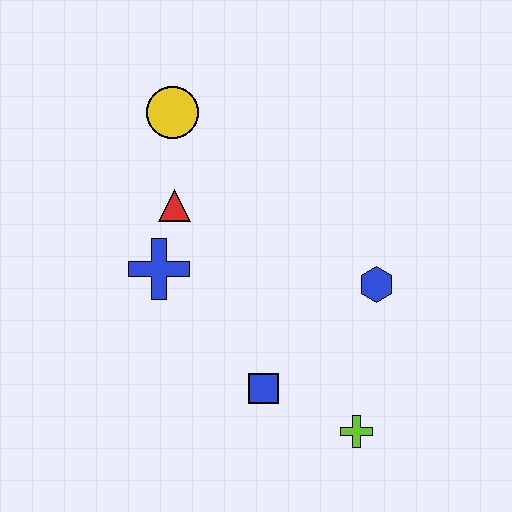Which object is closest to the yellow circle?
The red triangle is closest to the yellow circle.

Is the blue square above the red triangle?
No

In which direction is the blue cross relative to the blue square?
The blue cross is above the blue square.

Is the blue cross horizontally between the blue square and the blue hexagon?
No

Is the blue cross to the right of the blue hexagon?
No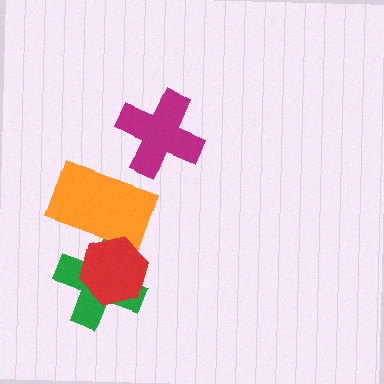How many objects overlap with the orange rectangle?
2 objects overlap with the orange rectangle.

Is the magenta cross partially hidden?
No, no other shape covers it.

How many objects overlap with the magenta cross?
0 objects overlap with the magenta cross.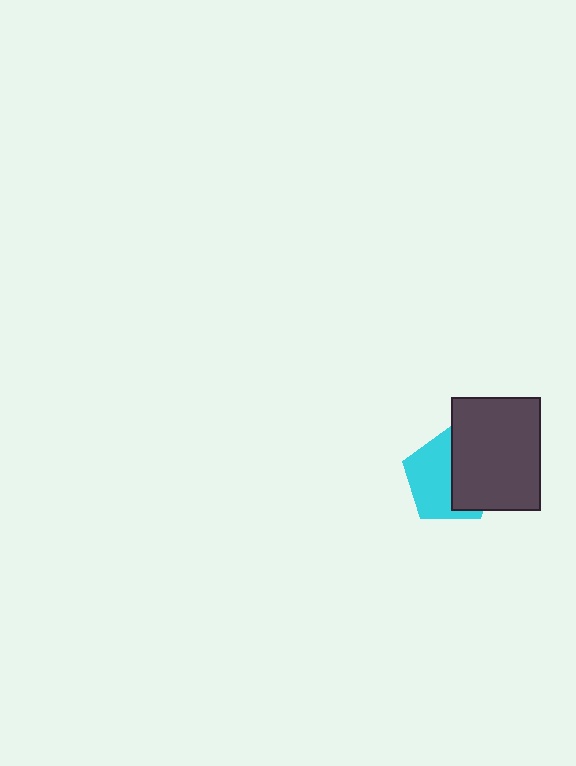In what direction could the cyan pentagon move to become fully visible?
The cyan pentagon could move left. That would shift it out from behind the dark gray rectangle entirely.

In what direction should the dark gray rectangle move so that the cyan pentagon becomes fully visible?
The dark gray rectangle should move right. That is the shortest direction to clear the overlap and leave the cyan pentagon fully visible.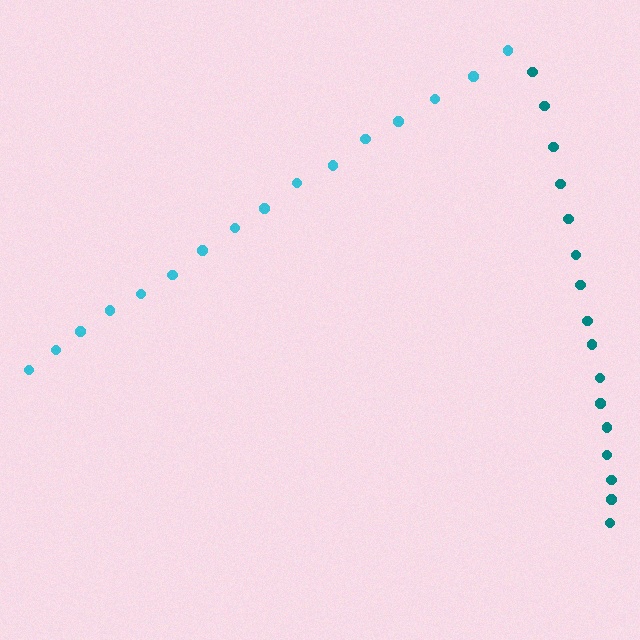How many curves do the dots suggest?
There are 2 distinct paths.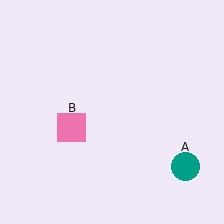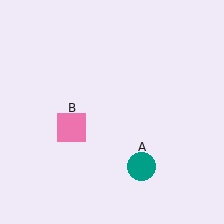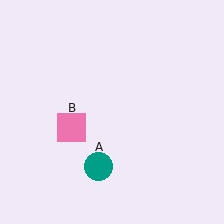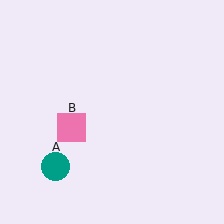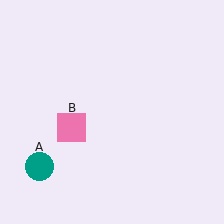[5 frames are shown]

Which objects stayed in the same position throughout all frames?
Pink square (object B) remained stationary.